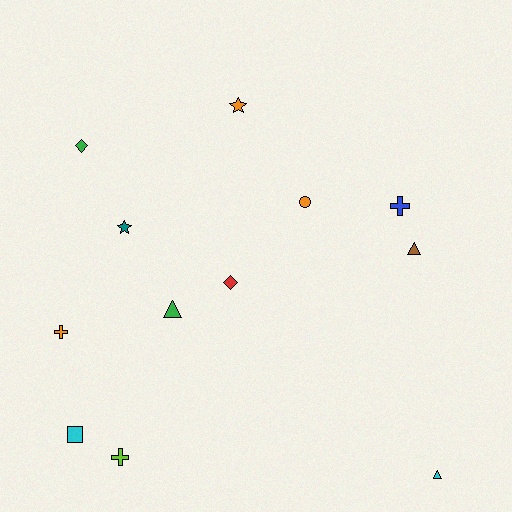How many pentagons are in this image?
There are no pentagons.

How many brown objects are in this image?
There is 1 brown object.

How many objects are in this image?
There are 12 objects.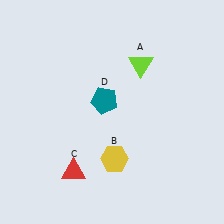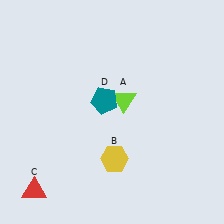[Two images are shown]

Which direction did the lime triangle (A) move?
The lime triangle (A) moved down.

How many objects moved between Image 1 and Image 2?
2 objects moved between the two images.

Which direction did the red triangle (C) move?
The red triangle (C) moved left.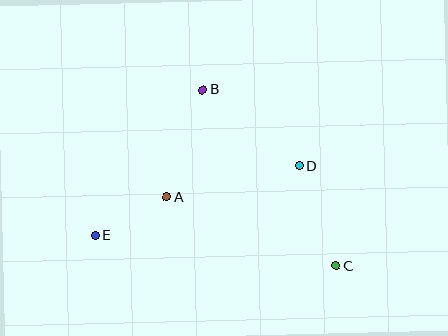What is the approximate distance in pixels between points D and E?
The distance between D and E is approximately 216 pixels.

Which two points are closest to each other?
Points A and E are closest to each other.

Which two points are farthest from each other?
Points C and E are farthest from each other.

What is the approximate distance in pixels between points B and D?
The distance between B and D is approximately 122 pixels.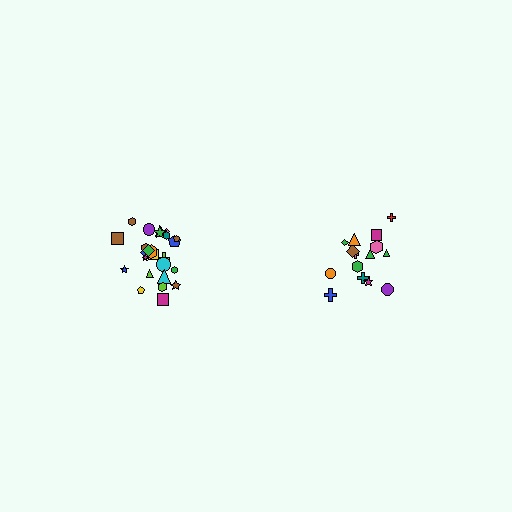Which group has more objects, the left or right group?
The left group.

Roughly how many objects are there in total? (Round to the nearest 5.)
Roughly 40 objects in total.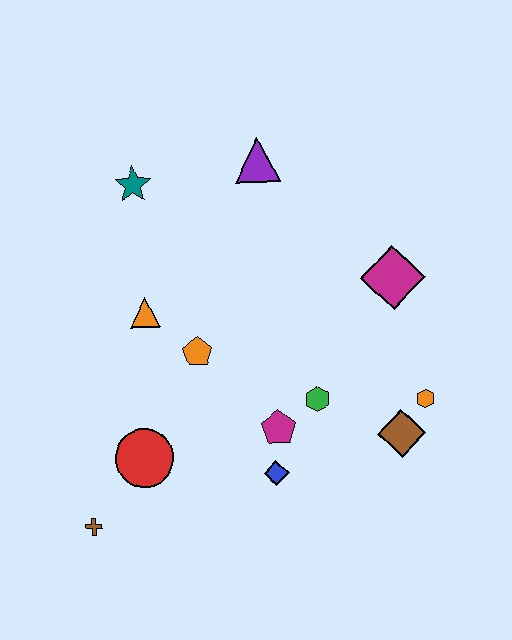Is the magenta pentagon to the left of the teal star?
No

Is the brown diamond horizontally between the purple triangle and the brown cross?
No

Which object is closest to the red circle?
The brown cross is closest to the red circle.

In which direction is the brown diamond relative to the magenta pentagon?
The brown diamond is to the right of the magenta pentagon.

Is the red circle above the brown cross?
Yes